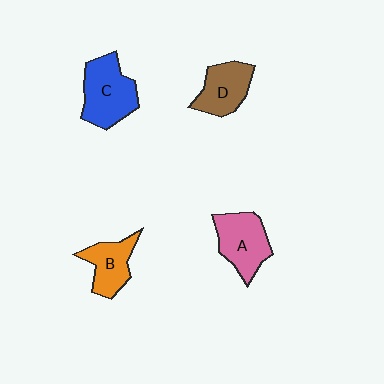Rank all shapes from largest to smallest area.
From largest to smallest: C (blue), A (pink), D (brown), B (orange).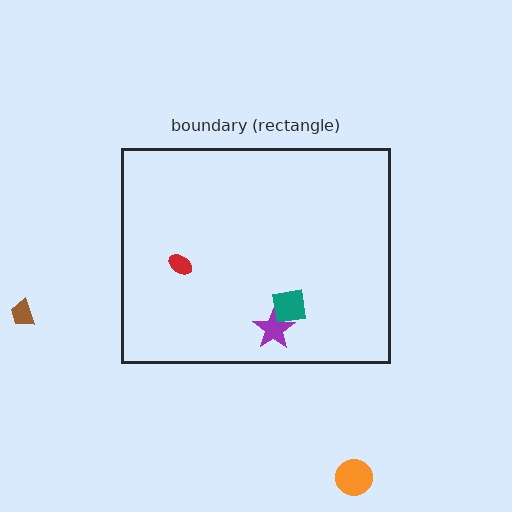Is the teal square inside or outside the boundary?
Inside.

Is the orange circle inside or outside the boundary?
Outside.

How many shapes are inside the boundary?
3 inside, 2 outside.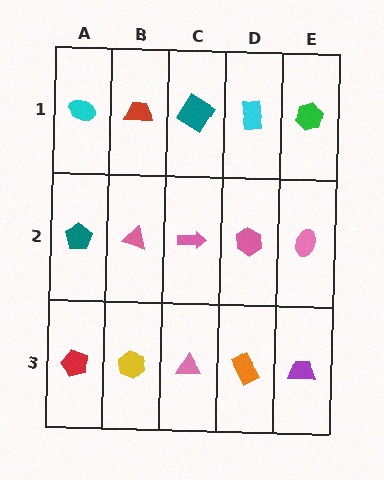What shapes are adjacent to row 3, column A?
A teal pentagon (row 2, column A), a yellow hexagon (row 3, column B).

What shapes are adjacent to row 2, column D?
A cyan rectangle (row 1, column D), an orange rectangle (row 3, column D), a pink arrow (row 2, column C), a pink ellipse (row 2, column E).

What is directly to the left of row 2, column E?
A pink hexagon.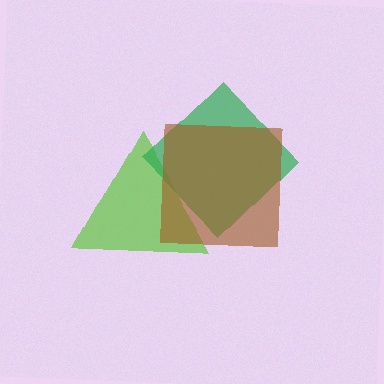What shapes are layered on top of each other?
The layered shapes are: a lime triangle, a green diamond, a brown square.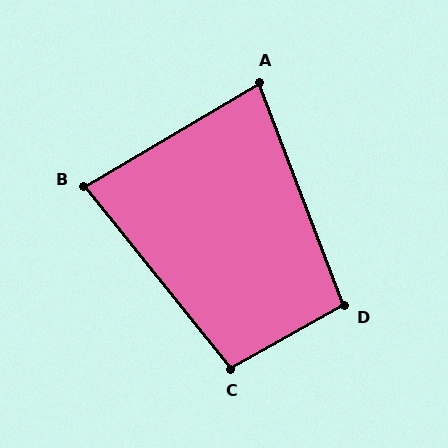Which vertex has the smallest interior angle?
A, at approximately 81 degrees.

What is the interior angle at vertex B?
Approximately 82 degrees (acute).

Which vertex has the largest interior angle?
C, at approximately 99 degrees.